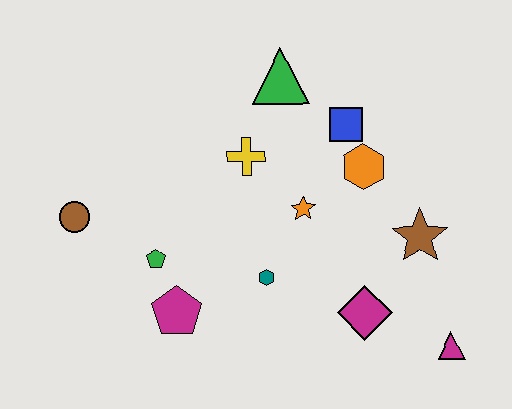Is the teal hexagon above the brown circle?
No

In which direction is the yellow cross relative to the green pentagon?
The yellow cross is above the green pentagon.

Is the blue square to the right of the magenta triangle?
No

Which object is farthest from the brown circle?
The magenta triangle is farthest from the brown circle.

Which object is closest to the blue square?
The orange hexagon is closest to the blue square.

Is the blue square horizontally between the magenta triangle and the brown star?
No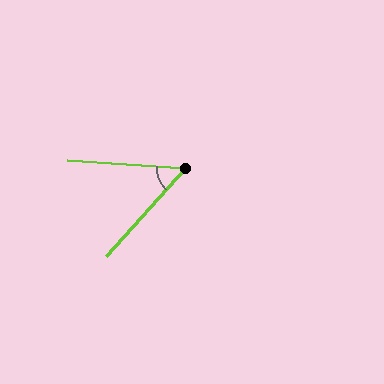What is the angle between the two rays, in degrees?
Approximately 52 degrees.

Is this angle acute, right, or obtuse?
It is acute.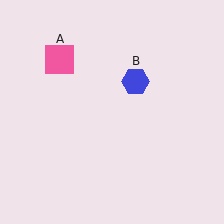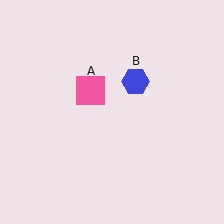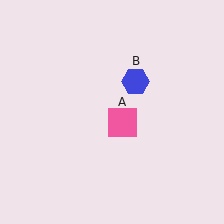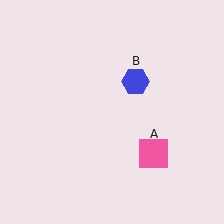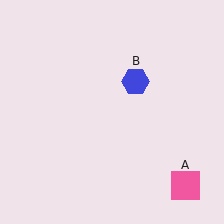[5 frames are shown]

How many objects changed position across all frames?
1 object changed position: pink square (object A).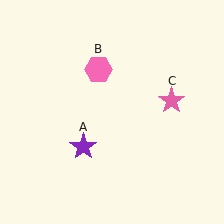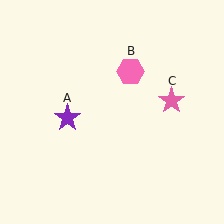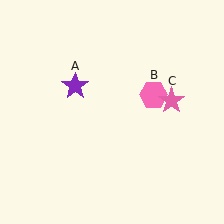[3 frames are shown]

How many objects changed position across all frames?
2 objects changed position: purple star (object A), pink hexagon (object B).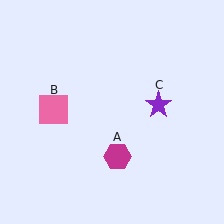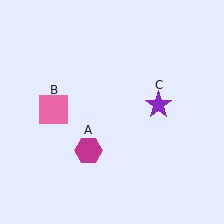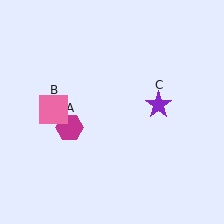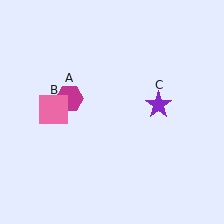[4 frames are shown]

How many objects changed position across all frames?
1 object changed position: magenta hexagon (object A).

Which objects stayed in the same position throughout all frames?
Pink square (object B) and purple star (object C) remained stationary.